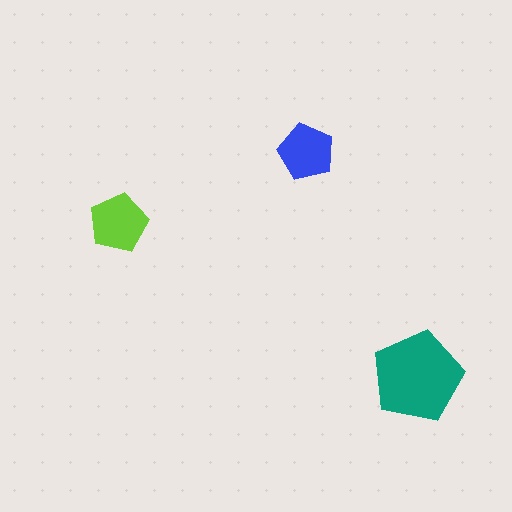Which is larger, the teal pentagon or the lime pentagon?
The teal one.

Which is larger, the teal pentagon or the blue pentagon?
The teal one.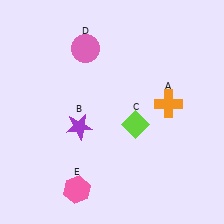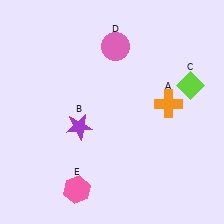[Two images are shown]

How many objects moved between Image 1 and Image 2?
2 objects moved between the two images.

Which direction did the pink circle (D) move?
The pink circle (D) moved right.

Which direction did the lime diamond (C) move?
The lime diamond (C) moved right.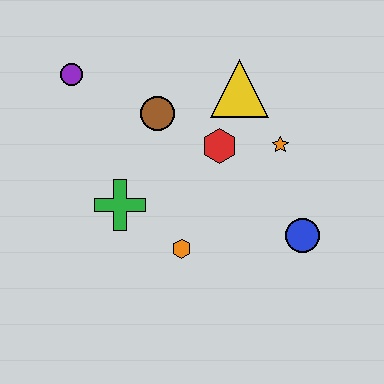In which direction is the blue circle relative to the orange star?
The blue circle is below the orange star.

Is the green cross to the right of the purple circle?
Yes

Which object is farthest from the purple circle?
The blue circle is farthest from the purple circle.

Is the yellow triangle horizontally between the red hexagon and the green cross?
No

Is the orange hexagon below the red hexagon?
Yes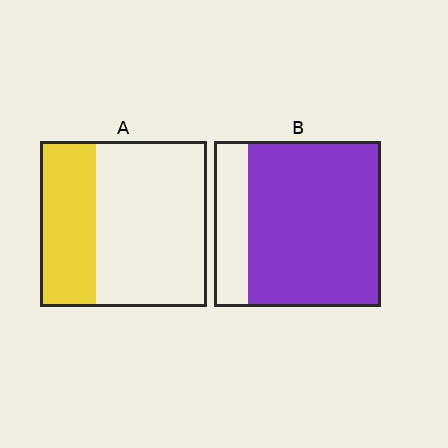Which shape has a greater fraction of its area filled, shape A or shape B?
Shape B.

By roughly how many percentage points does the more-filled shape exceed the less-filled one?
By roughly 45 percentage points (B over A).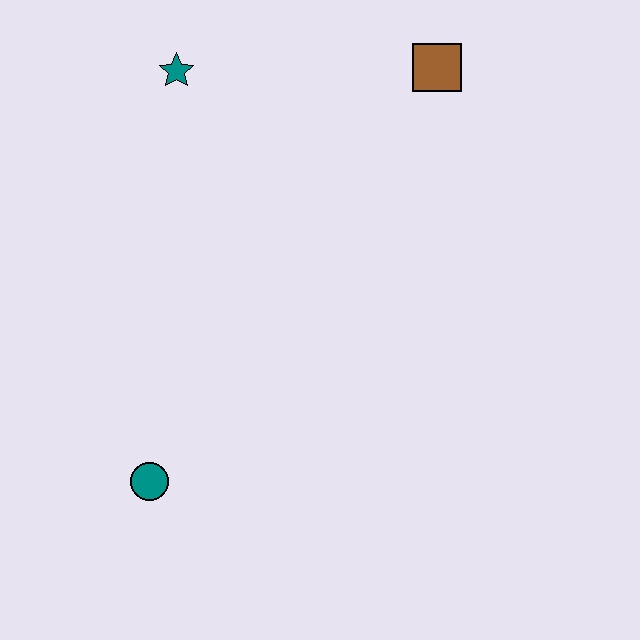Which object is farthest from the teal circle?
The brown square is farthest from the teal circle.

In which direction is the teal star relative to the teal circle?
The teal star is above the teal circle.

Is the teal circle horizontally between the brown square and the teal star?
No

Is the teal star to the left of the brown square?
Yes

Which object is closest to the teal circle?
The teal star is closest to the teal circle.